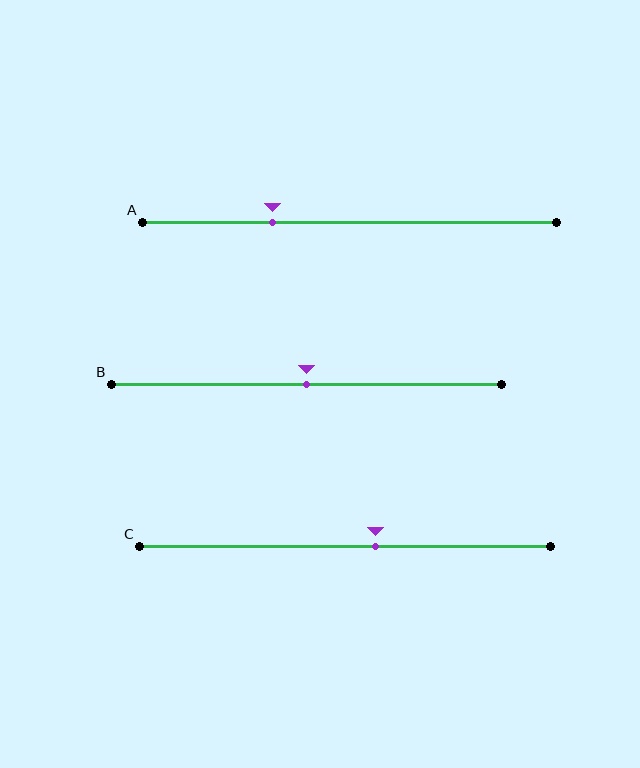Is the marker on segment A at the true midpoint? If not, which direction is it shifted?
No, the marker on segment A is shifted to the left by about 19% of the segment length.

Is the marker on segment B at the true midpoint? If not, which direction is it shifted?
Yes, the marker on segment B is at the true midpoint.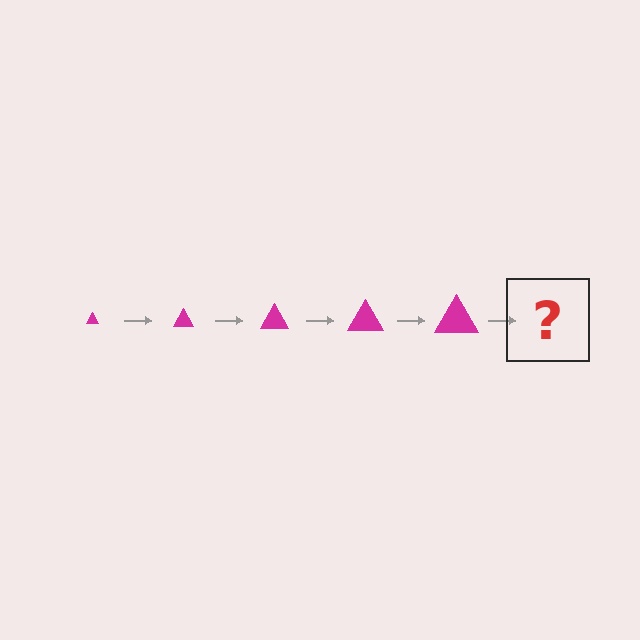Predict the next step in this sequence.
The next step is a magenta triangle, larger than the previous one.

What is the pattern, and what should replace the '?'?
The pattern is that the triangle gets progressively larger each step. The '?' should be a magenta triangle, larger than the previous one.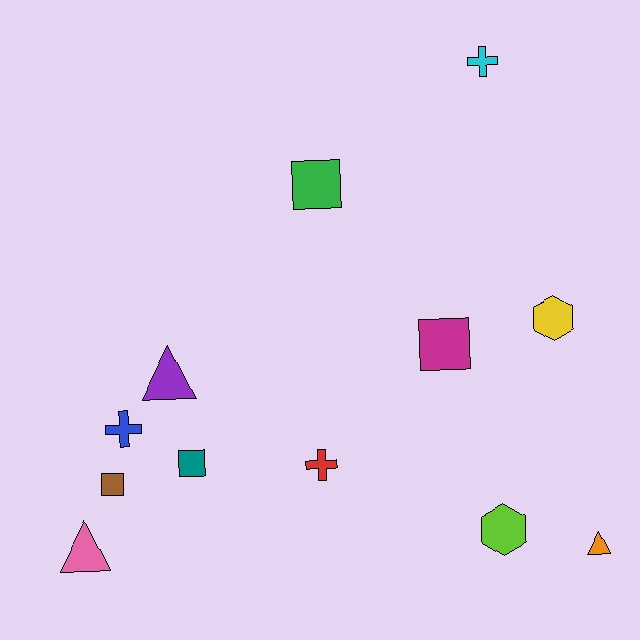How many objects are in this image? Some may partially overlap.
There are 12 objects.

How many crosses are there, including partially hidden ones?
There are 3 crosses.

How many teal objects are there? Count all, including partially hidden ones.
There is 1 teal object.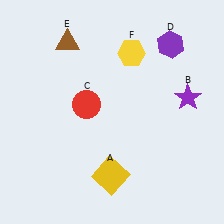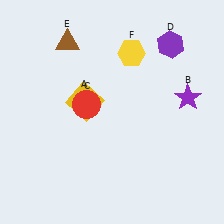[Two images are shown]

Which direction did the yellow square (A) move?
The yellow square (A) moved up.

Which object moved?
The yellow square (A) moved up.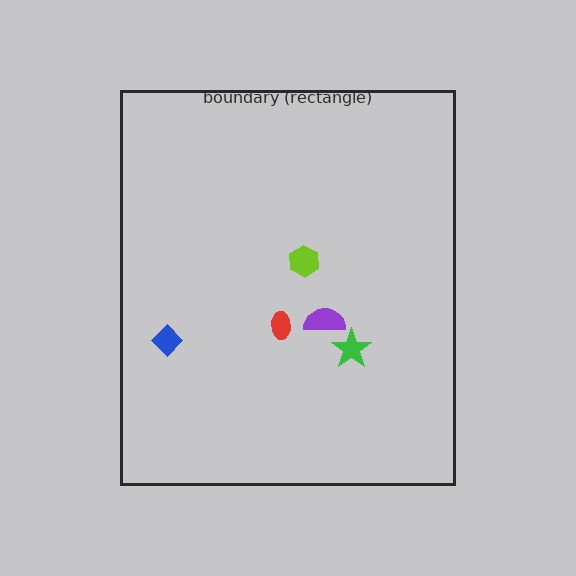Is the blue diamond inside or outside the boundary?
Inside.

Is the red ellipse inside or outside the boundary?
Inside.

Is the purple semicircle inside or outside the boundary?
Inside.